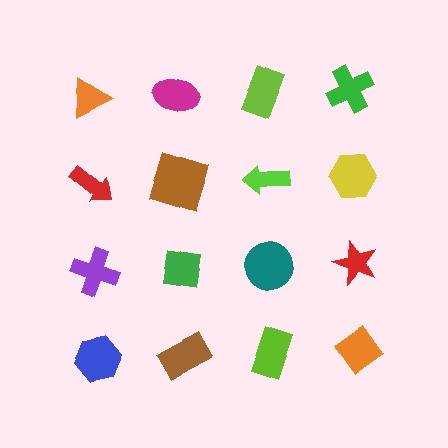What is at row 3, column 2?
A green square.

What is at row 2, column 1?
A red arrow.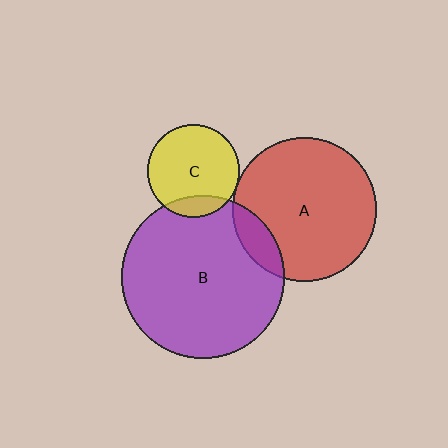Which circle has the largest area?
Circle B (purple).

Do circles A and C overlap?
Yes.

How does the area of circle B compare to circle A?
Approximately 1.3 times.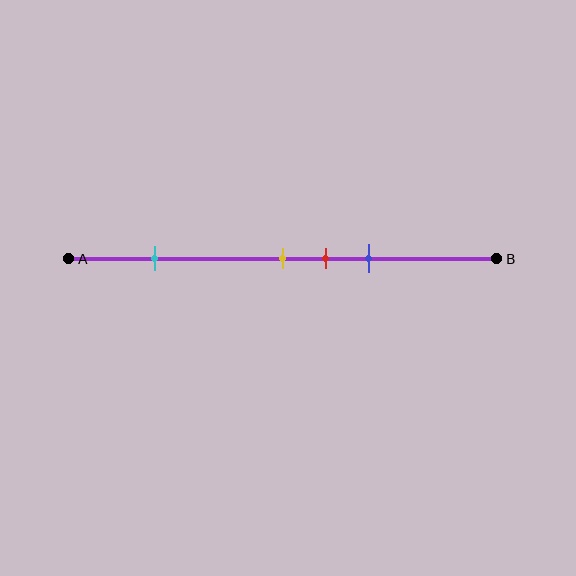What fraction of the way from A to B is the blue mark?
The blue mark is approximately 70% (0.7) of the way from A to B.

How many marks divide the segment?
There are 4 marks dividing the segment.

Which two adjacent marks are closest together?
The yellow and red marks are the closest adjacent pair.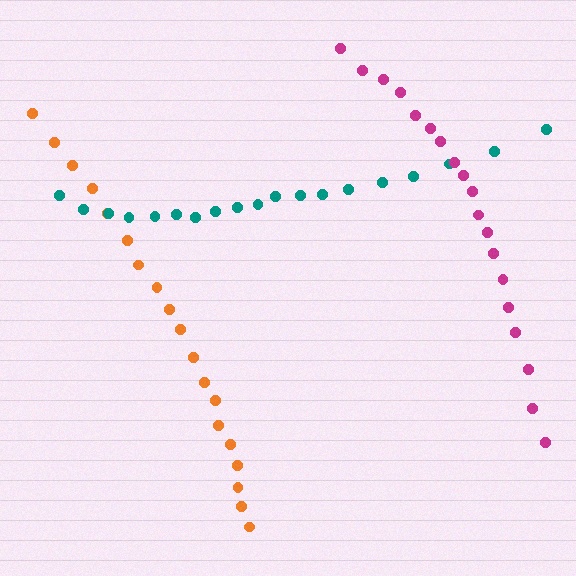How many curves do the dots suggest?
There are 3 distinct paths.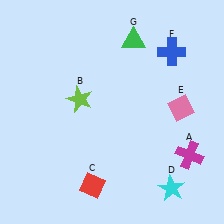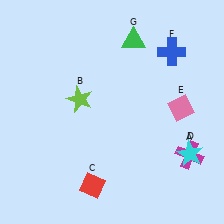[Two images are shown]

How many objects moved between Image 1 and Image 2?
1 object moved between the two images.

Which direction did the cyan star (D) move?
The cyan star (D) moved up.